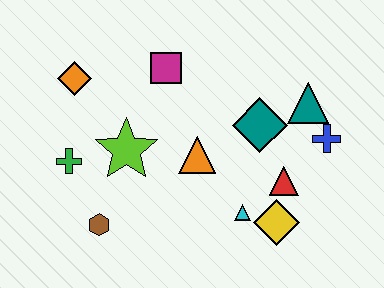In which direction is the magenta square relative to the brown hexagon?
The magenta square is above the brown hexagon.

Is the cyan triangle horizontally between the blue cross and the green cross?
Yes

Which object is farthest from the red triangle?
The orange diamond is farthest from the red triangle.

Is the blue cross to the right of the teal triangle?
Yes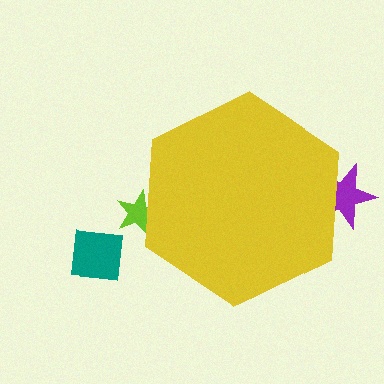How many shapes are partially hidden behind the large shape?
2 shapes are partially hidden.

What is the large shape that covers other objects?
A yellow hexagon.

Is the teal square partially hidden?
No, the teal square is fully visible.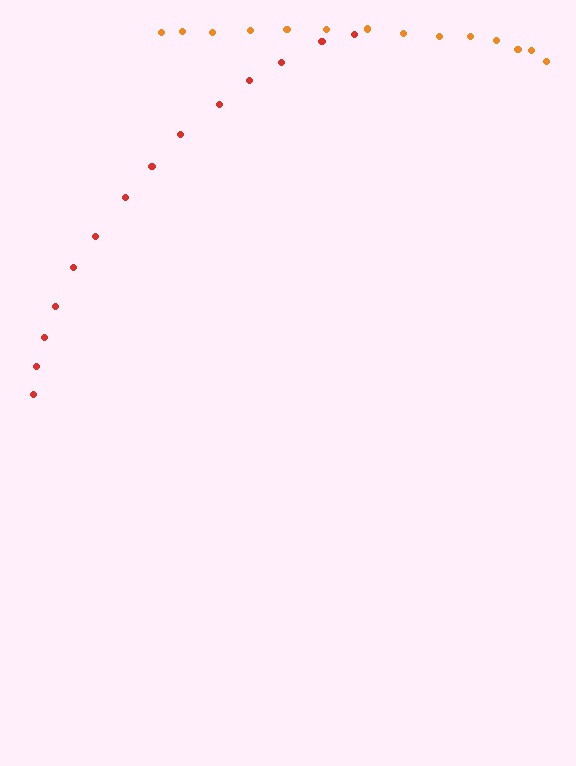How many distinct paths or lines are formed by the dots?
There are 2 distinct paths.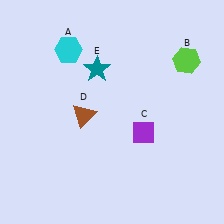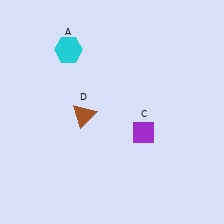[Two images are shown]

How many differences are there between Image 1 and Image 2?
There are 2 differences between the two images.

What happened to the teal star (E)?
The teal star (E) was removed in Image 2. It was in the top-left area of Image 1.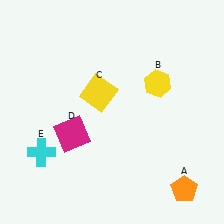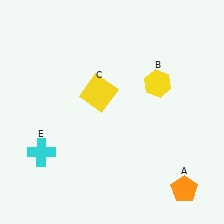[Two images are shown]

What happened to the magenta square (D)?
The magenta square (D) was removed in Image 2. It was in the bottom-left area of Image 1.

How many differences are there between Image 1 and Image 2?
There is 1 difference between the two images.